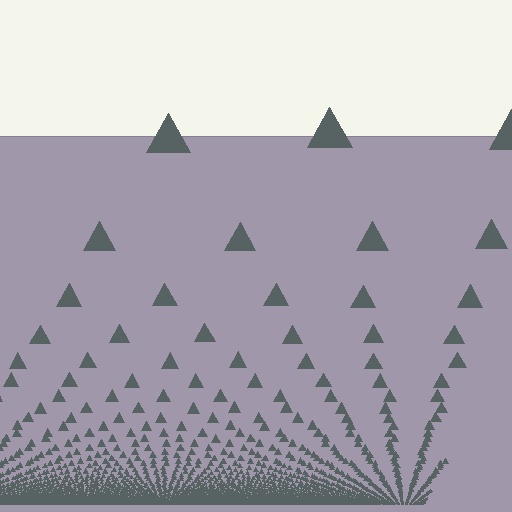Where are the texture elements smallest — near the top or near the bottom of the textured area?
Near the bottom.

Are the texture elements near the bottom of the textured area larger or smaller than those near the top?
Smaller. The gradient is inverted — elements near the bottom are smaller and denser.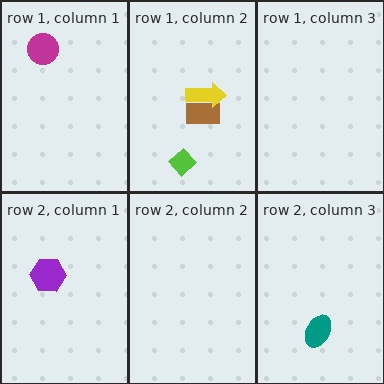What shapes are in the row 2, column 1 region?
The purple hexagon.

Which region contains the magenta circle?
The row 1, column 1 region.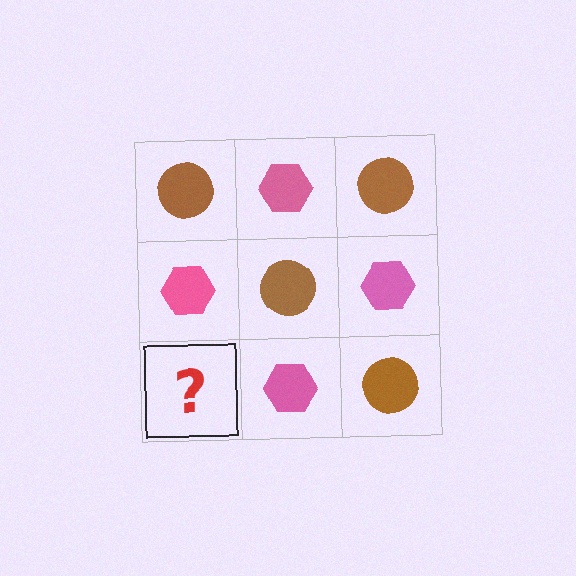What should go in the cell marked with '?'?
The missing cell should contain a brown circle.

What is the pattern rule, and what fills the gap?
The rule is that it alternates brown circle and pink hexagon in a checkerboard pattern. The gap should be filled with a brown circle.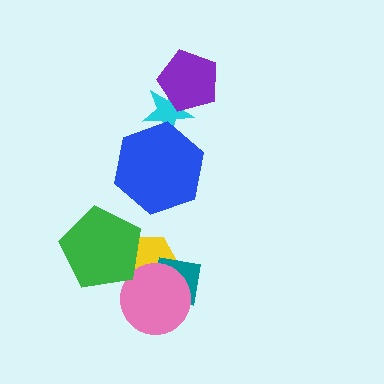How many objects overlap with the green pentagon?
1 object overlaps with the green pentagon.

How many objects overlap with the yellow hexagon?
3 objects overlap with the yellow hexagon.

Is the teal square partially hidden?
Yes, it is partially covered by another shape.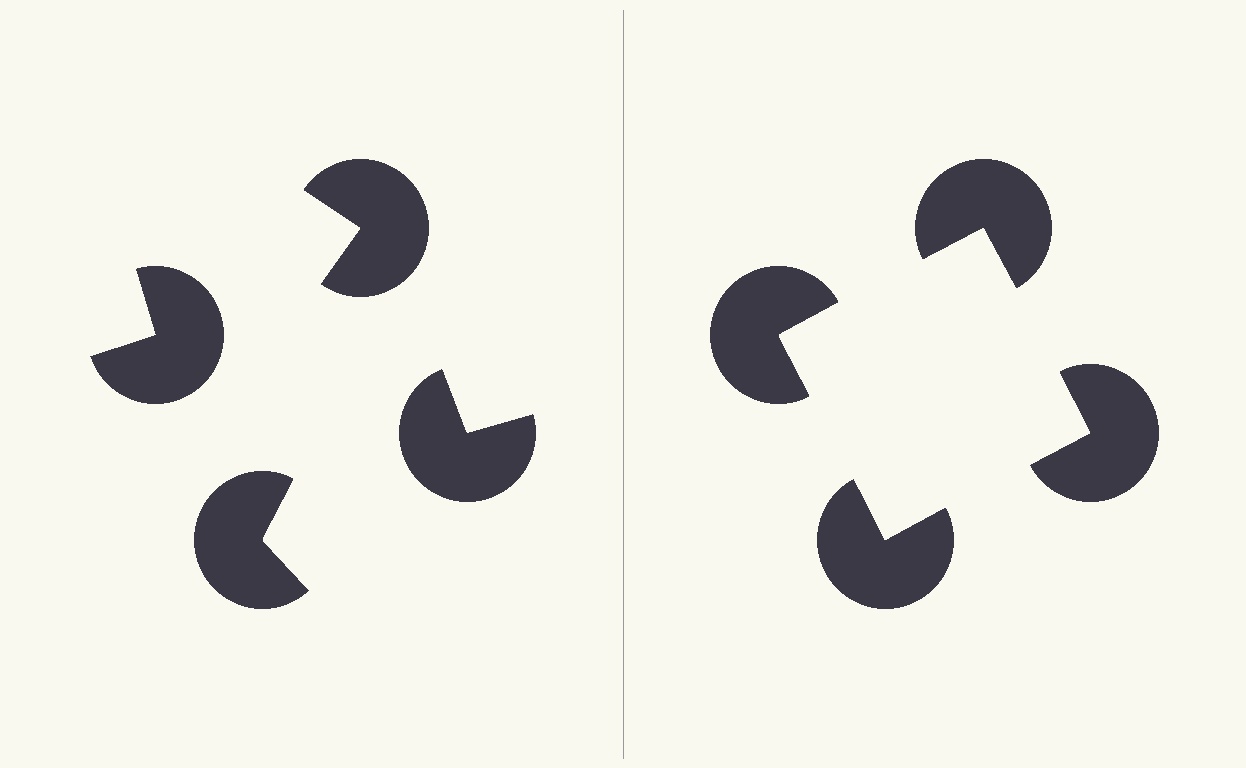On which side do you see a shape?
An illusory square appears on the right side. On the left side the wedge cuts are rotated, so no coherent shape forms.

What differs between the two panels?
The pac-man discs are positioned identically on both sides; only the wedge orientations differ. On the right they align to a square; on the left they are misaligned.